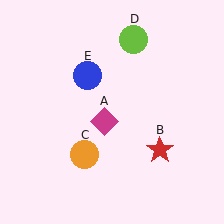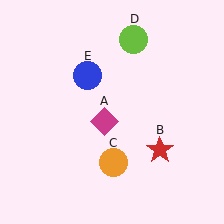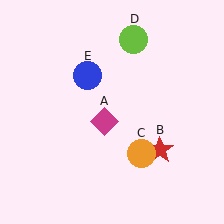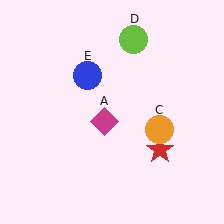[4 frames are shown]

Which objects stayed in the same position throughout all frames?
Magenta diamond (object A) and red star (object B) and lime circle (object D) and blue circle (object E) remained stationary.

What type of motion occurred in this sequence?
The orange circle (object C) rotated counterclockwise around the center of the scene.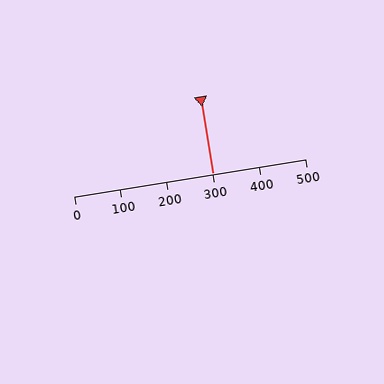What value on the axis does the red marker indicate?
The marker indicates approximately 300.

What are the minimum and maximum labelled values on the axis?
The axis runs from 0 to 500.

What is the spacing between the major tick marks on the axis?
The major ticks are spaced 100 apart.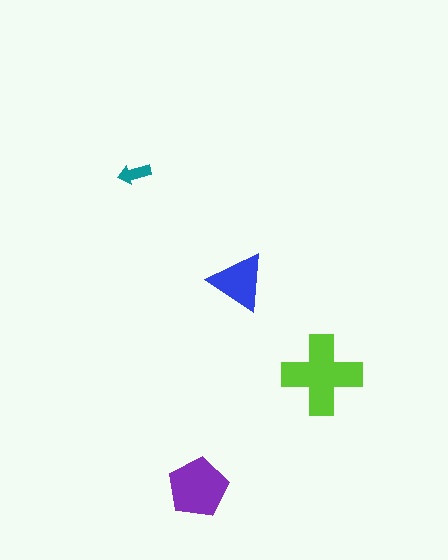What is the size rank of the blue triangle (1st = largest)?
3rd.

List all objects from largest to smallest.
The lime cross, the purple pentagon, the blue triangle, the teal arrow.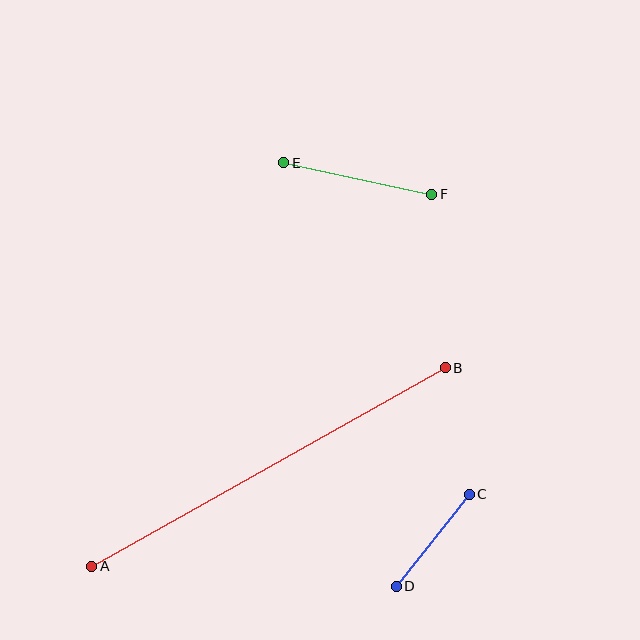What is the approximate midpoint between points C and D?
The midpoint is at approximately (433, 540) pixels.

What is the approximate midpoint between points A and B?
The midpoint is at approximately (268, 467) pixels.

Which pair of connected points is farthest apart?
Points A and B are farthest apart.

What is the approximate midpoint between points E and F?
The midpoint is at approximately (358, 179) pixels.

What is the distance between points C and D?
The distance is approximately 117 pixels.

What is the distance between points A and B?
The distance is approximately 406 pixels.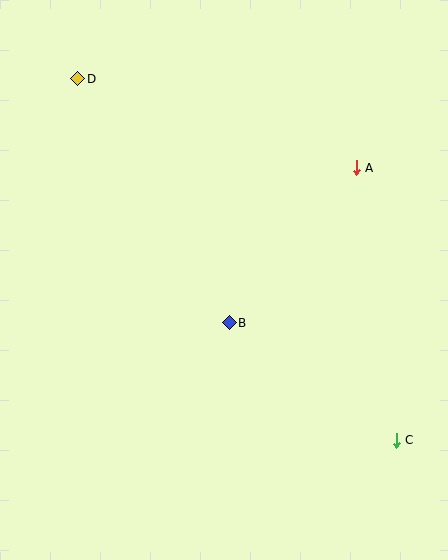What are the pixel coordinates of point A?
Point A is at (356, 168).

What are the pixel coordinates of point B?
Point B is at (229, 323).